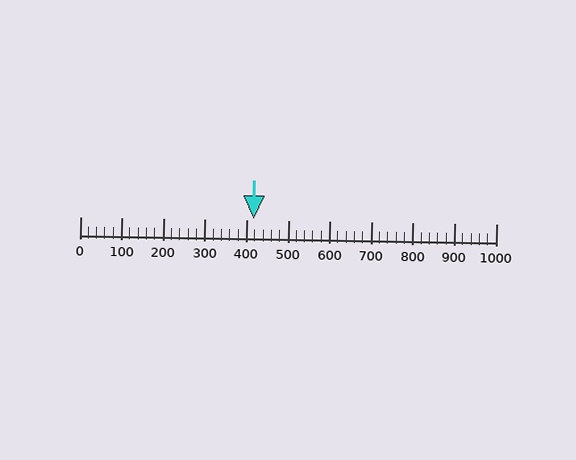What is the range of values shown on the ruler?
The ruler shows values from 0 to 1000.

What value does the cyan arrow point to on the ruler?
The cyan arrow points to approximately 418.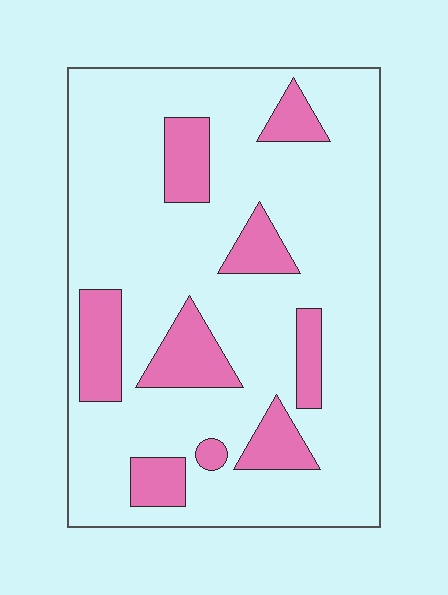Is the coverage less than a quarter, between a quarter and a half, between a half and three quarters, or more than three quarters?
Less than a quarter.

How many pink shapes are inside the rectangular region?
9.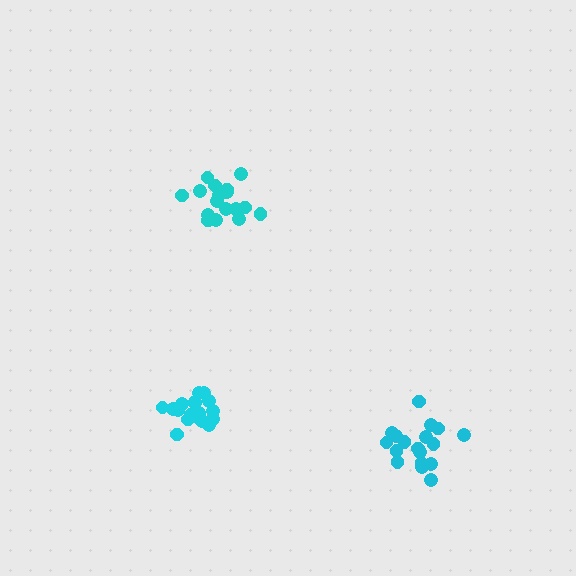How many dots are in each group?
Group 1: 19 dots, Group 2: 17 dots, Group 3: 18 dots (54 total).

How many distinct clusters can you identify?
There are 3 distinct clusters.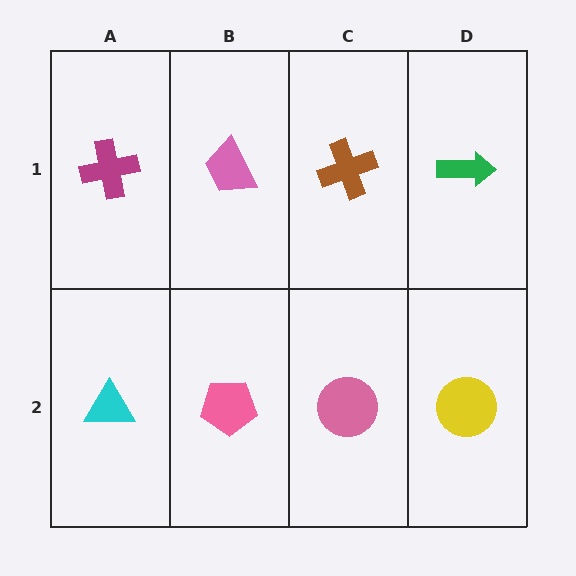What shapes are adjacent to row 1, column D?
A yellow circle (row 2, column D), a brown cross (row 1, column C).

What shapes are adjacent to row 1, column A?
A cyan triangle (row 2, column A), a pink trapezoid (row 1, column B).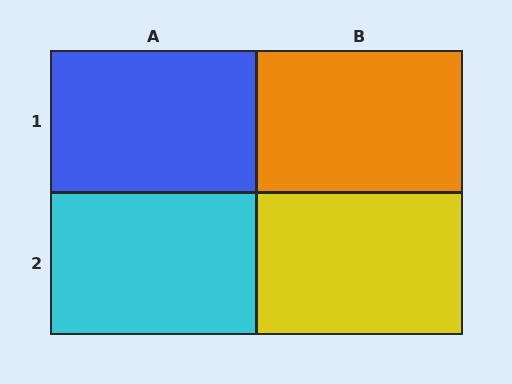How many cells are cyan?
1 cell is cyan.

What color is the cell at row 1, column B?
Orange.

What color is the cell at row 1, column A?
Blue.